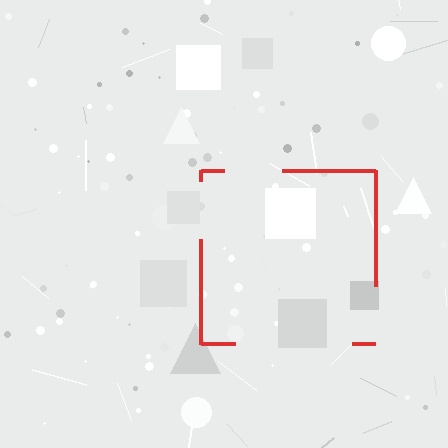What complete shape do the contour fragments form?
The contour fragments form a square.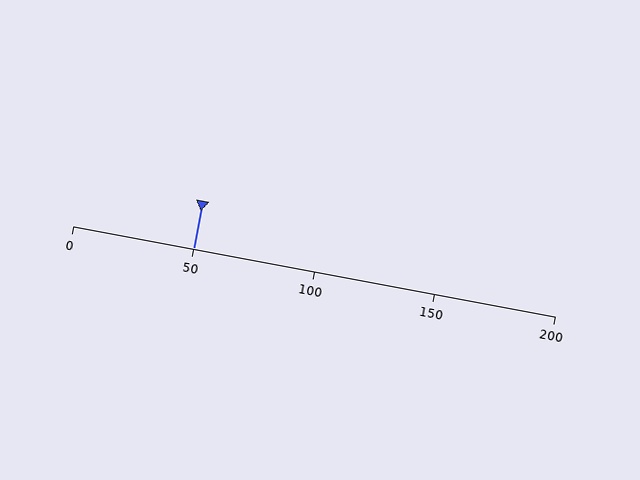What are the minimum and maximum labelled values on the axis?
The axis runs from 0 to 200.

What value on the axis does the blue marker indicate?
The marker indicates approximately 50.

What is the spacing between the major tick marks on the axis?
The major ticks are spaced 50 apart.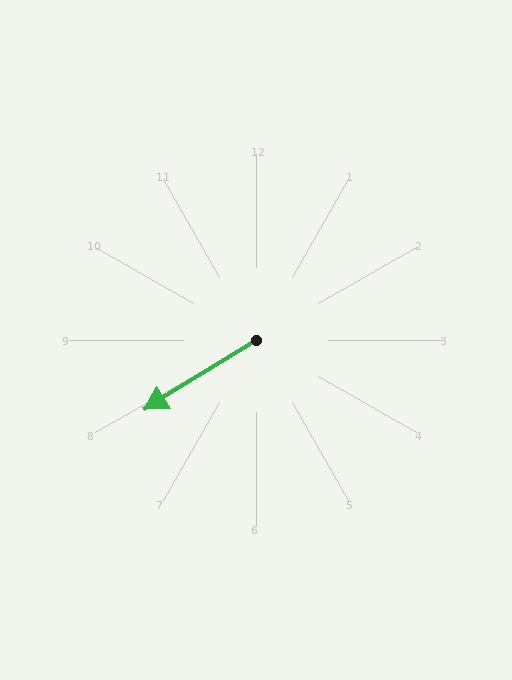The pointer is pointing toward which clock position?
Roughly 8 o'clock.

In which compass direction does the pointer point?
Southwest.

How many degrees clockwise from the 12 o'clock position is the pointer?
Approximately 238 degrees.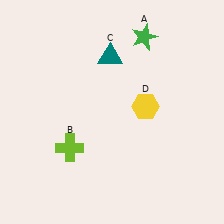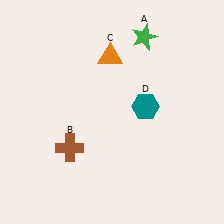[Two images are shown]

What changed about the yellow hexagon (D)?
In Image 1, D is yellow. In Image 2, it changed to teal.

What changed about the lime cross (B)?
In Image 1, B is lime. In Image 2, it changed to brown.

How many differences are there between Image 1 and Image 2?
There are 3 differences between the two images.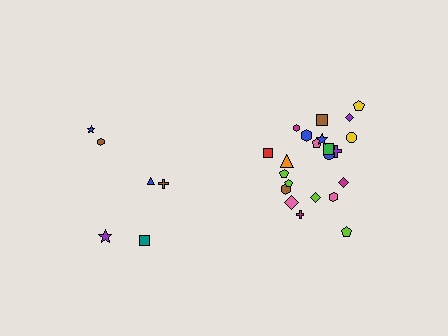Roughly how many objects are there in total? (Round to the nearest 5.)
Roughly 30 objects in total.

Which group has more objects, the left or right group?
The right group.